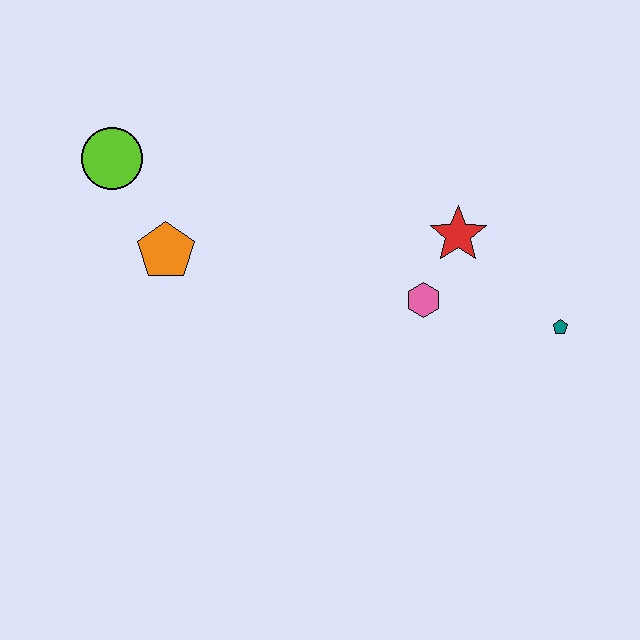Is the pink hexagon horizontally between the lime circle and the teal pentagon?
Yes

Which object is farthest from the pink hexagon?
The lime circle is farthest from the pink hexagon.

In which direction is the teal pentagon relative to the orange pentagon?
The teal pentagon is to the right of the orange pentagon.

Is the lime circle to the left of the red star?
Yes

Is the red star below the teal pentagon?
No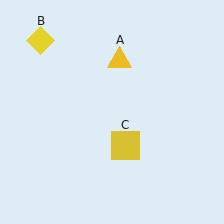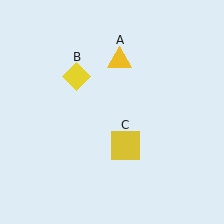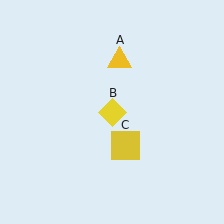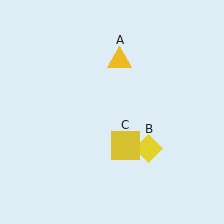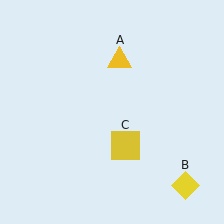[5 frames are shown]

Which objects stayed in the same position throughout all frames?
Yellow triangle (object A) and yellow square (object C) remained stationary.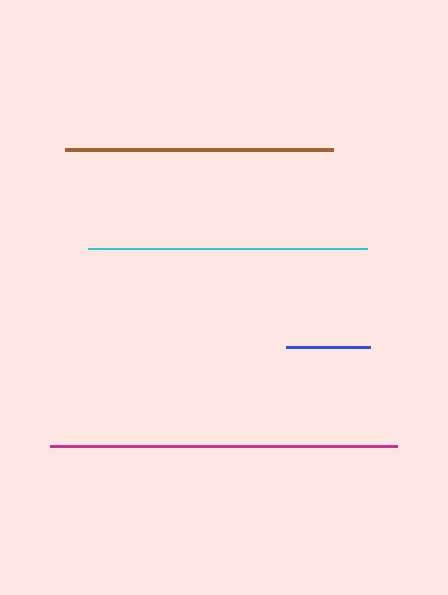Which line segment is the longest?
The magenta line is the longest at approximately 347 pixels.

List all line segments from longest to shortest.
From longest to shortest: magenta, cyan, brown, blue.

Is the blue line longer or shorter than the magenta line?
The magenta line is longer than the blue line.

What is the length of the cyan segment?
The cyan segment is approximately 279 pixels long.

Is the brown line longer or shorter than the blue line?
The brown line is longer than the blue line.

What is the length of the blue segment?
The blue segment is approximately 84 pixels long.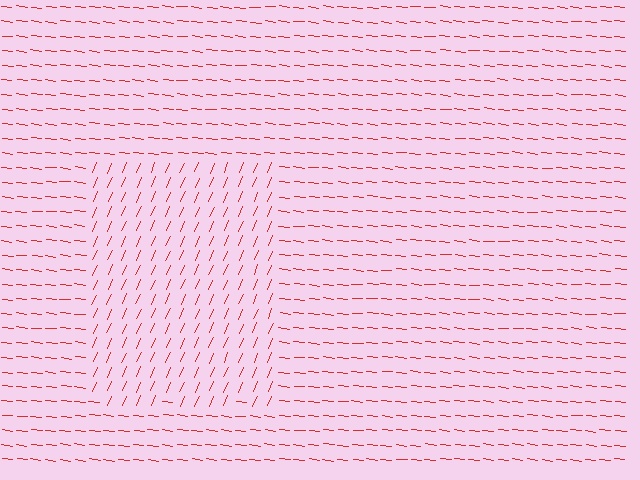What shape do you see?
I see a rectangle.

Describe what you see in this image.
The image is filled with small red line segments. A rectangle region in the image has lines oriented differently from the surrounding lines, creating a visible texture boundary.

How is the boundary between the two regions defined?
The boundary is defined purely by a change in line orientation (approximately 73 degrees difference). All lines are the same color and thickness.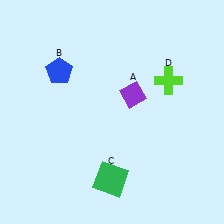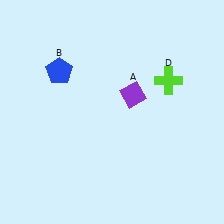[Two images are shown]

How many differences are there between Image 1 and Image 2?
There is 1 difference between the two images.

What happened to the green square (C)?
The green square (C) was removed in Image 2. It was in the bottom-left area of Image 1.